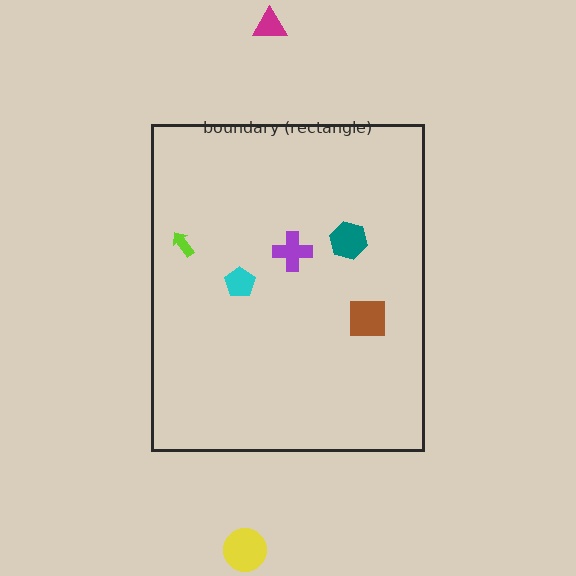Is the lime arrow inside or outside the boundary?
Inside.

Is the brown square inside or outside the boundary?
Inside.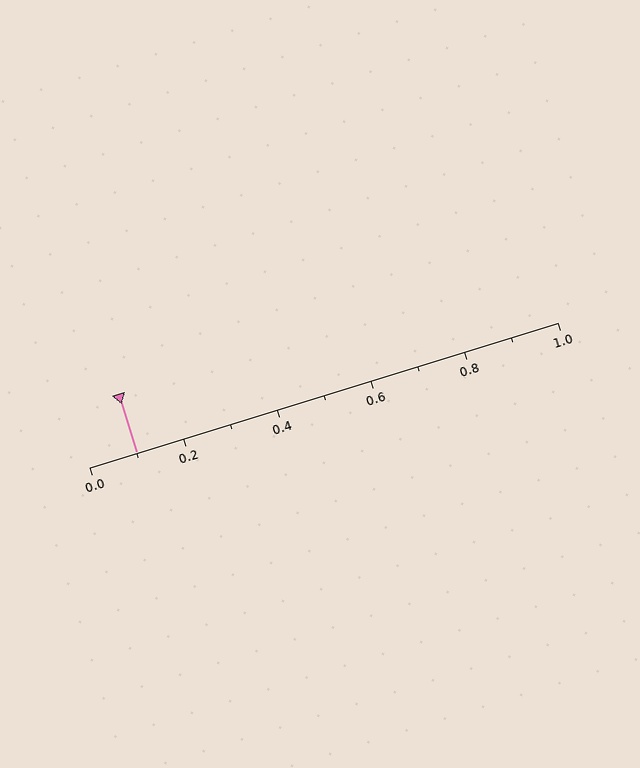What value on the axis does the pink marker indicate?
The marker indicates approximately 0.1.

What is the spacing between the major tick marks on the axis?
The major ticks are spaced 0.2 apart.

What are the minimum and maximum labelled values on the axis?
The axis runs from 0.0 to 1.0.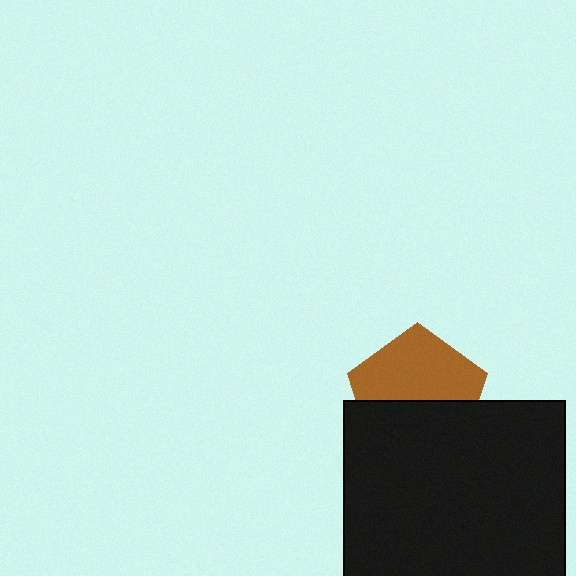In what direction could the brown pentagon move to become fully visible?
The brown pentagon could move up. That would shift it out from behind the black square entirely.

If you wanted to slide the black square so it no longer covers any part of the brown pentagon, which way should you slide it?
Slide it down — that is the most direct way to separate the two shapes.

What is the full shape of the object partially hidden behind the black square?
The partially hidden object is a brown pentagon.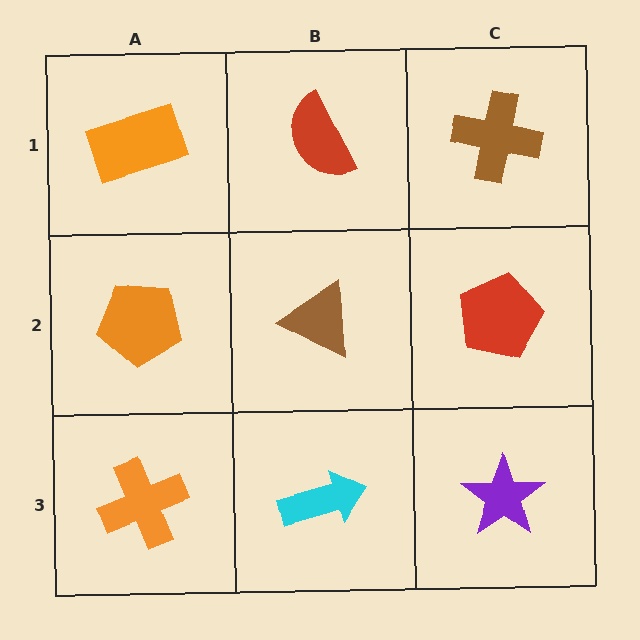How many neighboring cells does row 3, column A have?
2.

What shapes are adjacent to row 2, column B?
A red semicircle (row 1, column B), a cyan arrow (row 3, column B), an orange pentagon (row 2, column A), a red pentagon (row 2, column C).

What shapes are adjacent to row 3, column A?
An orange pentagon (row 2, column A), a cyan arrow (row 3, column B).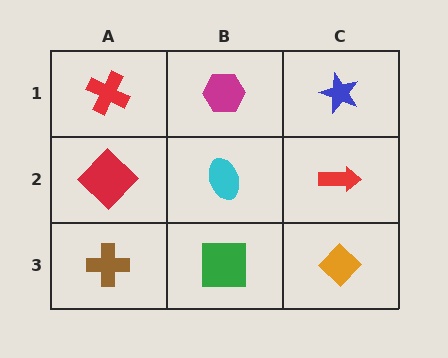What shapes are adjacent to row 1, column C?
A red arrow (row 2, column C), a magenta hexagon (row 1, column B).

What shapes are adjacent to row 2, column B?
A magenta hexagon (row 1, column B), a green square (row 3, column B), a red diamond (row 2, column A), a red arrow (row 2, column C).